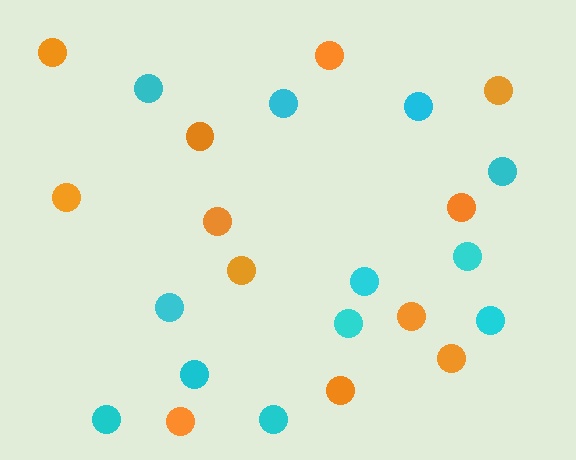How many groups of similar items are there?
There are 2 groups: one group of cyan circles (12) and one group of orange circles (12).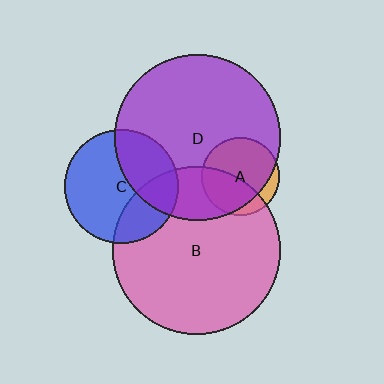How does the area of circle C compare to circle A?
Approximately 2.1 times.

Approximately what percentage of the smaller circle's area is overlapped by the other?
Approximately 35%.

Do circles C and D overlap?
Yes.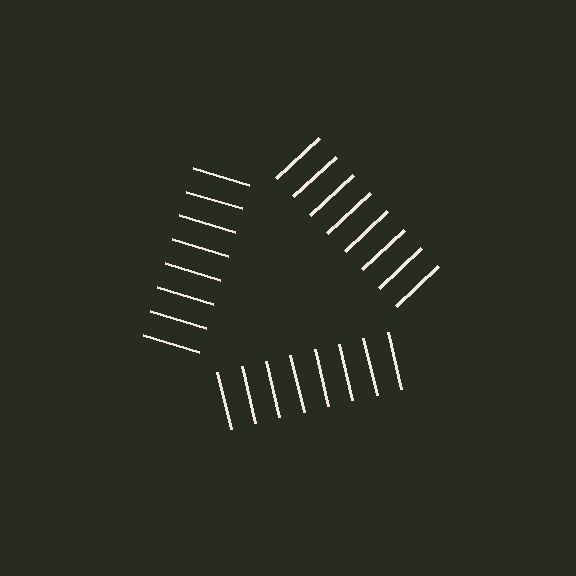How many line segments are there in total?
24 — 8 along each of the 3 edges.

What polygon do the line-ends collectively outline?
An illusory triangle — the line segments terminate on its edges but no continuous stroke is drawn.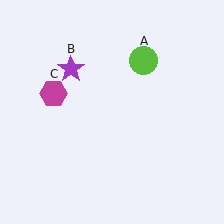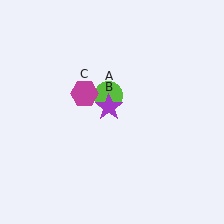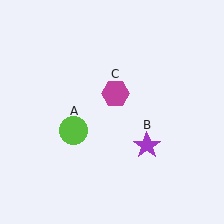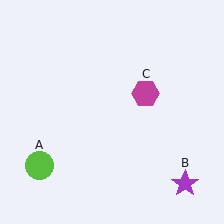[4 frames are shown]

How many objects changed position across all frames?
3 objects changed position: lime circle (object A), purple star (object B), magenta hexagon (object C).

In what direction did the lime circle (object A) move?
The lime circle (object A) moved down and to the left.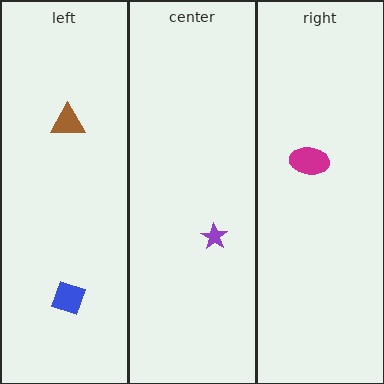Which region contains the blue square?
The left region.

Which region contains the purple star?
The center region.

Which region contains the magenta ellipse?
The right region.